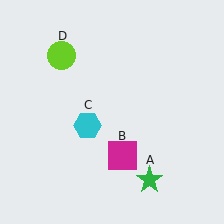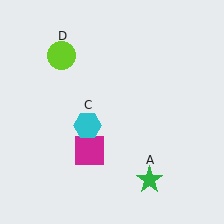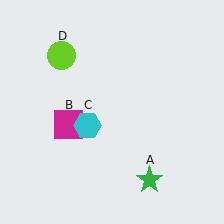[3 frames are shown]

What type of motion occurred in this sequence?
The magenta square (object B) rotated clockwise around the center of the scene.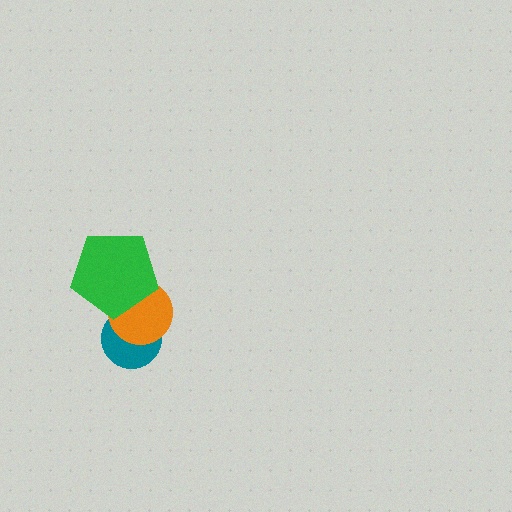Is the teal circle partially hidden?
Yes, it is partially covered by another shape.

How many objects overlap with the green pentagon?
2 objects overlap with the green pentagon.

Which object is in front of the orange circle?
The green pentagon is in front of the orange circle.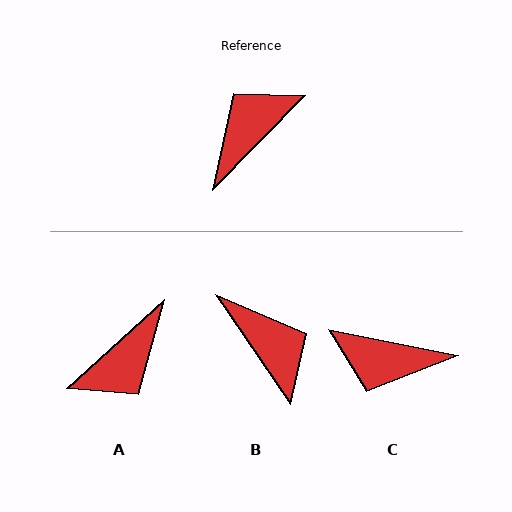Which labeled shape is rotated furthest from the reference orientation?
A, about 177 degrees away.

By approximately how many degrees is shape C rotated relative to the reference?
Approximately 123 degrees counter-clockwise.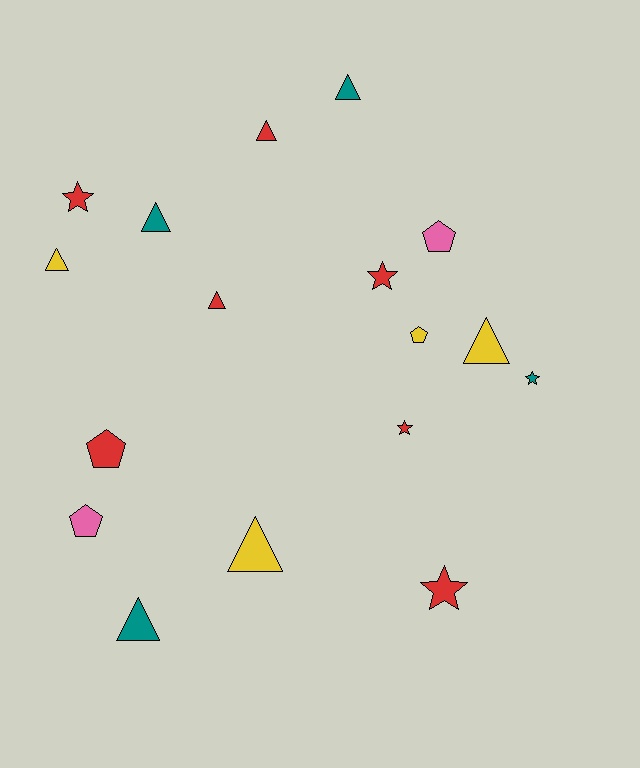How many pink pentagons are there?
There are 2 pink pentagons.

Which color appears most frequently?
Red, with 7 objects.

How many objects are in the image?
There are 17 objects.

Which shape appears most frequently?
Triangle, with 8 objects.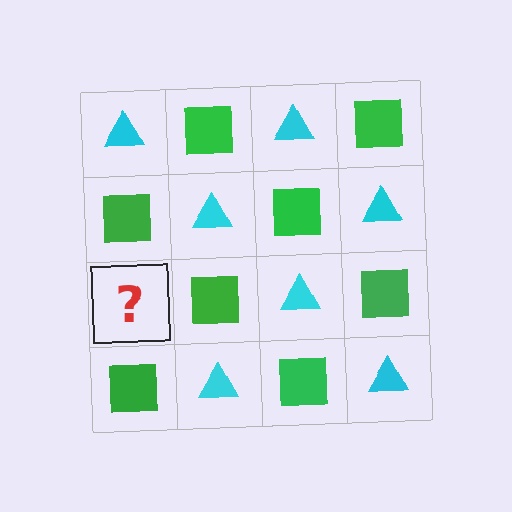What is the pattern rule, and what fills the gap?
The rule is that it alternates cyan triangle and green square in a checkerboard pattern. The gap should be filled with a cyan triangle.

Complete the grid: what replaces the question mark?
The question mark should be replaced with a cyan triangle.